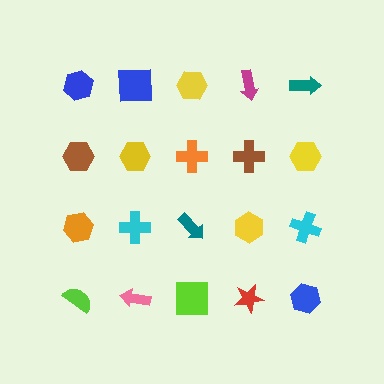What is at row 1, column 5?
A teal arrow.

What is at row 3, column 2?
A cyan cross.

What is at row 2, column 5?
A yellow hexagon.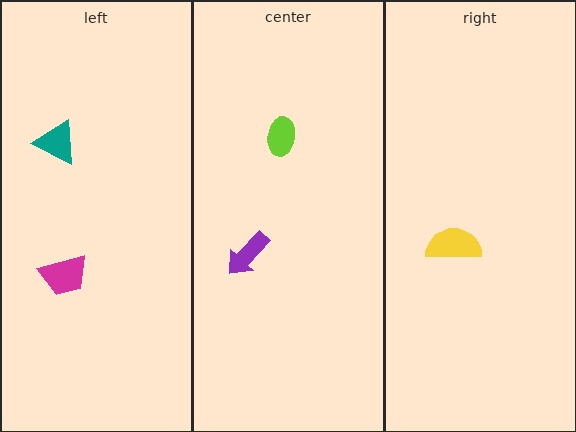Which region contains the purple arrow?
The center region.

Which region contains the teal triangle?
The left region.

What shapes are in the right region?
The yellow semicircle.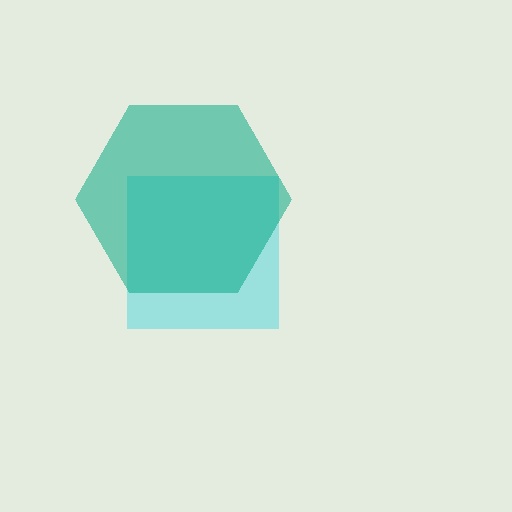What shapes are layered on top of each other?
The layered shapes are: a cyan square, a teal hexagon.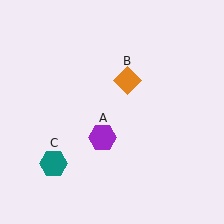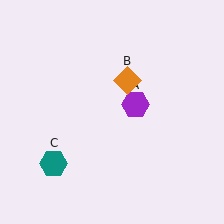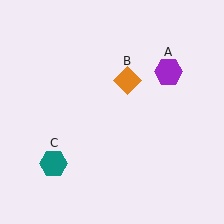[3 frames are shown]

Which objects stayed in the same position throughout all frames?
Orange diamond (object B) and teal hexagon (object C) remained stationary.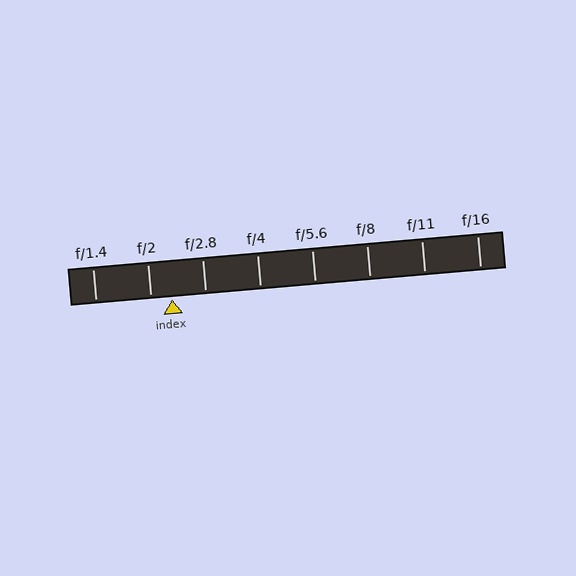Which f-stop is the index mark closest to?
The index mark is closest to f/2.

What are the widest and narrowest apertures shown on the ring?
The widest aperture shown is f/1.4 and the narrowest is f/16.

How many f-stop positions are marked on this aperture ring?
There are 8 f-stop positions marked.